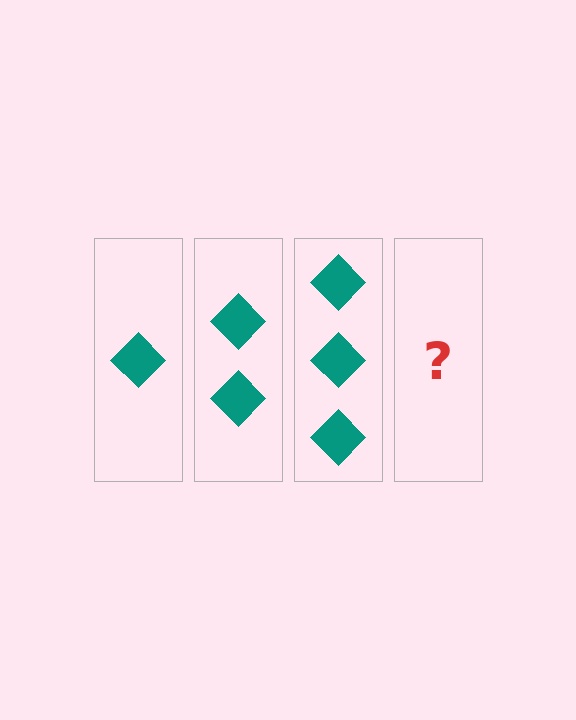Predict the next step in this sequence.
The next step is 4 diamonds.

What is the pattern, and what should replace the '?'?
The pattern is that each step adds one more diamond. The '?' should be 4 diamonds.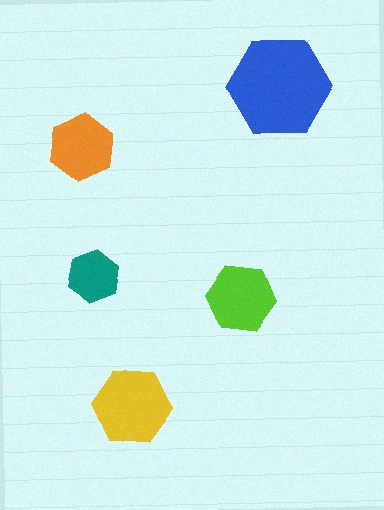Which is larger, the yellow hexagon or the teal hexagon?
The yellow one.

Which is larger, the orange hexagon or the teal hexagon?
The orange one.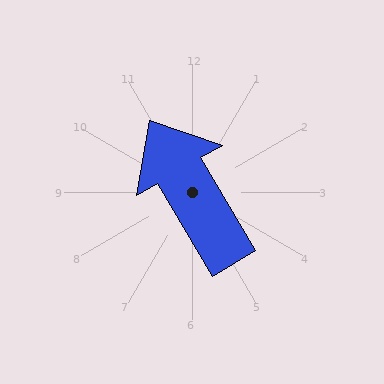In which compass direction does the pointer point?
Northwest.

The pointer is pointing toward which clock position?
Roughly 11 o'clock.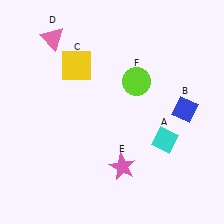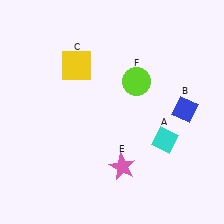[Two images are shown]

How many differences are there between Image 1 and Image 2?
There is 1 difference between the two images.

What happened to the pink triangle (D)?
The pink triangle (D) was removed in Image 2. It was in the top-left area of Image 1.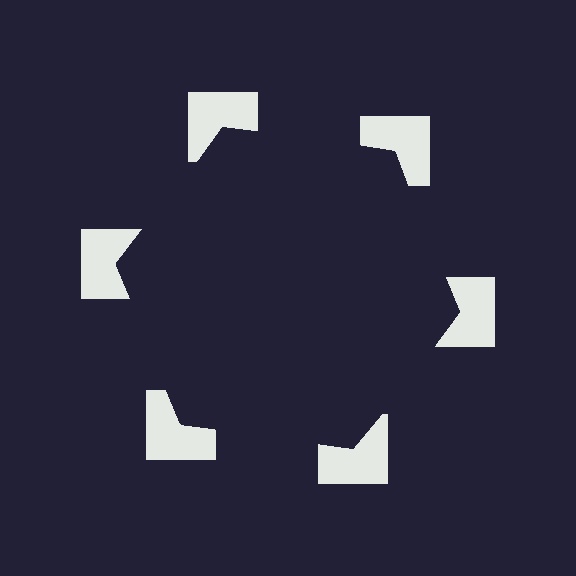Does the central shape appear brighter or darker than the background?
It typically appears slightly darker than the background, even though no actual brightness change is drawn.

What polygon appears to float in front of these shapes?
An illusory hexagon — its edges are inferred from the aligned wedge cuts in the notched squares, not physically drawn.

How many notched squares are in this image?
There are 6 — one at each vertex of the illusory hexagon.